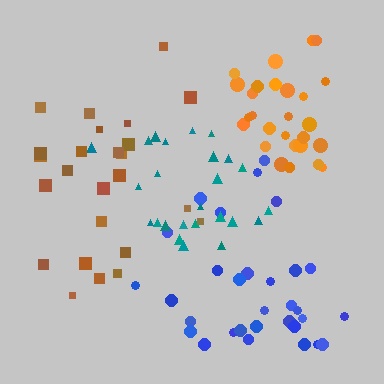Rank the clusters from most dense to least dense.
orange, teal, blue, brown.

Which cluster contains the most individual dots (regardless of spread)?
Blue (31).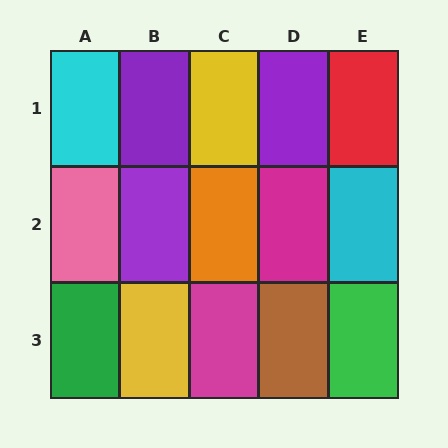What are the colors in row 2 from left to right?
Pink, purple, orange, magenta, cyan.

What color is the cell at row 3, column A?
Green.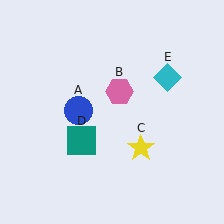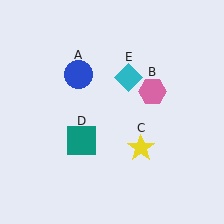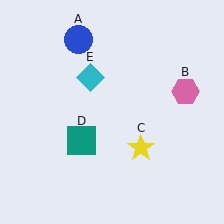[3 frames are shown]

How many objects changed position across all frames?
3 objects changed position: blue circle (object A), pink hexagon (object B), cyan diamond (object E).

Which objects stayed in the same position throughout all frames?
Yellow star (object C) and teal square (object D) remained stationary.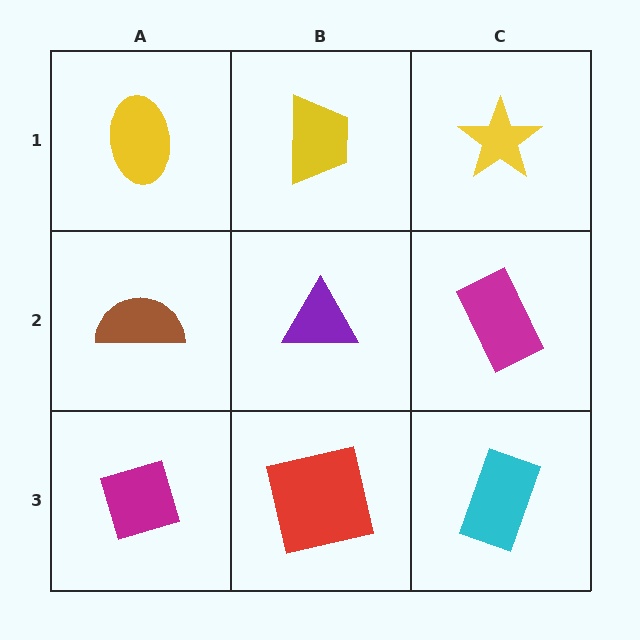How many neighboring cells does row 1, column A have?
2.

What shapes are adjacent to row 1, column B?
A purple triangle (row 2, column B), a yellow ellipse (row 1, column A), a yellow star (row 1, column C).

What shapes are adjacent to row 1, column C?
A magenta rectangle (row 2, column C), a yellow trapezoid (row 1, column B).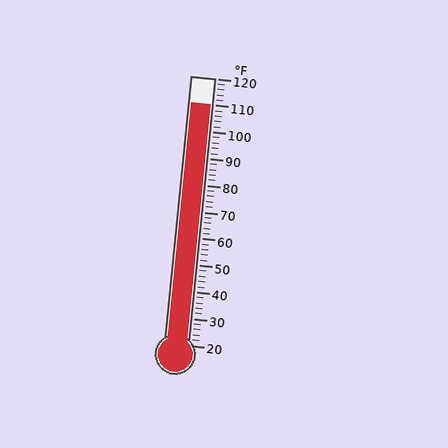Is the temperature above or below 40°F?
The temperature is above 40°F.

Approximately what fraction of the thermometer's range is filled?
The thermometer is filled to approximately 90% of its range.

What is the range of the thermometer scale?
The thermometer scale ranges from 20°F to 120°F.